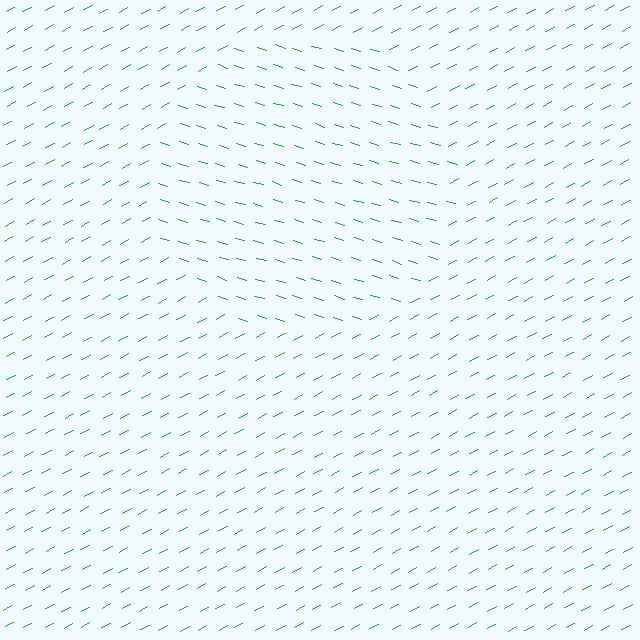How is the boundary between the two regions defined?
The boundary is defined purely by a change in line orientation (approximately 45 degrees difference). All lines are the same color and thickness.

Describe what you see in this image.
The image is filled with small green line segments. A circle region in the image has lines oriented differently from the surrounding lines, creating a visible texture boundary.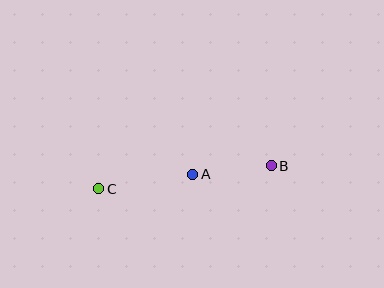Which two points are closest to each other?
Points A and B are closest to each other.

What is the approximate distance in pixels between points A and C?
The distance between A and C is approximately 95 pixels.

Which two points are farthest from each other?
Points B and C are farthest from each other.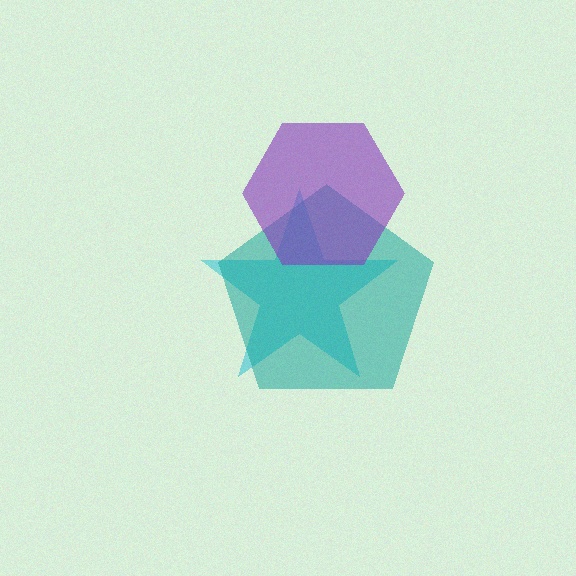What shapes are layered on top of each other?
The layered shapes are: a cyan star, a teal pentagon, a purple hexagon.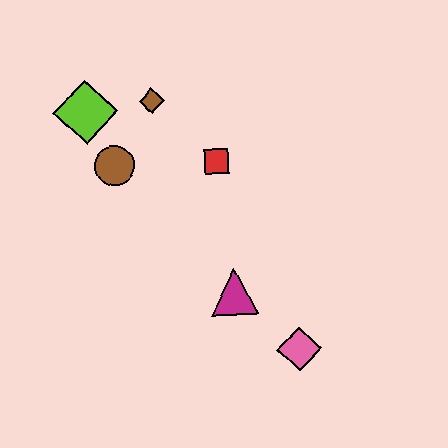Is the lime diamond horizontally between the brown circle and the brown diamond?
No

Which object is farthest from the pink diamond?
The lime diamond is farthest from the pink diamond.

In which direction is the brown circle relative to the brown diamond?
The brown circle is below the brown diamond.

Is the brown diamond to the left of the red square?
Yes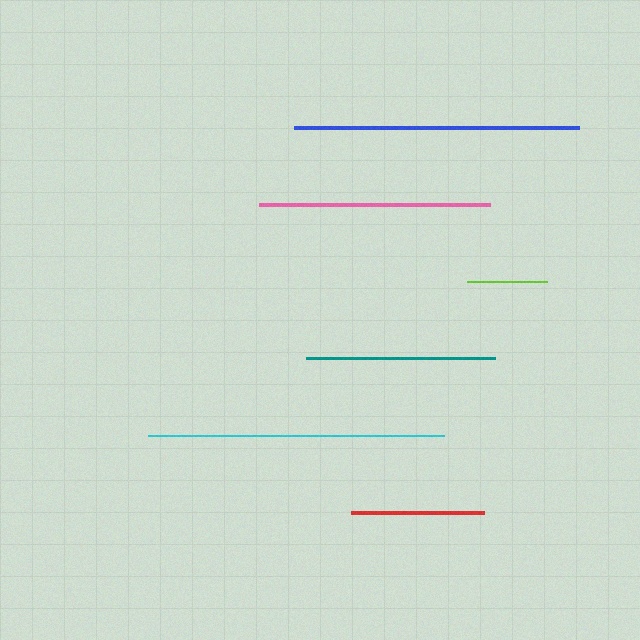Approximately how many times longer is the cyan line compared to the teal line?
The cyan line is approximately 1.6 times the length of the teal line.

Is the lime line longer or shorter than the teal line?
The teal line is longer than the lime line.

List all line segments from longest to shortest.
From longest to shortest: cyan, blue, pink, teal, red, lime.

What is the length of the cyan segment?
The cyan segment is approximately 296 pixels long.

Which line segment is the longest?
The cyan line is the longest at approximately 296 pixels.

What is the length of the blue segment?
The blue segment is approximately 285 pixels long.